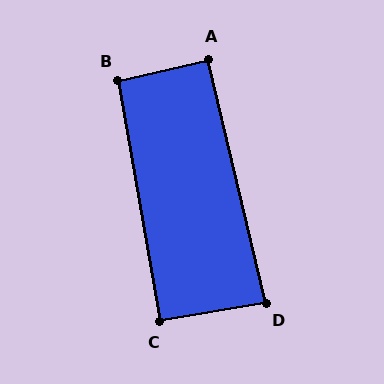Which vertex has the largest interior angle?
B, at approximately 94 degrees.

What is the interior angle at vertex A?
Approximately 90 degrees (approximately right).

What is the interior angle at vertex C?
Approximately 90 degrees (approximately right).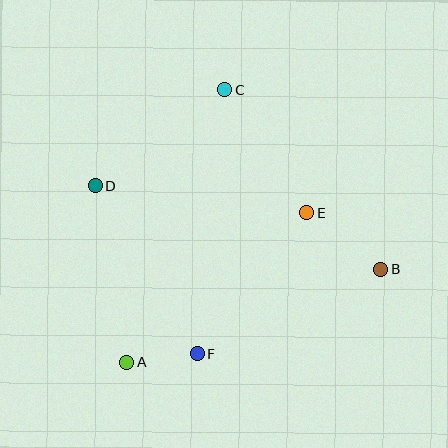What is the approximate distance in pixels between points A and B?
The distance between A and B is approximately 271 pixels.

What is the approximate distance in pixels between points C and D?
The distance between C and D is approximately 161 pixels.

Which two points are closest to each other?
Points A and F are closest to each other.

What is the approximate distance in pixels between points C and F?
The distance between C and F is approximately 265 pixels.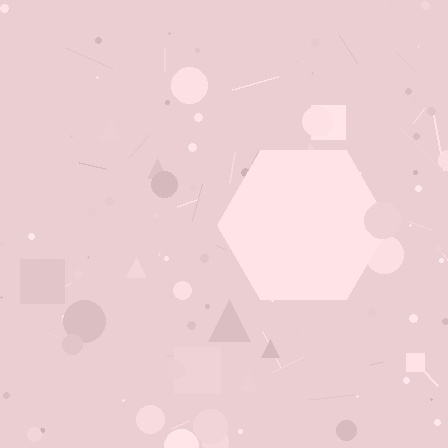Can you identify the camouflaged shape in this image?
The camouflaged shape is a hexagon.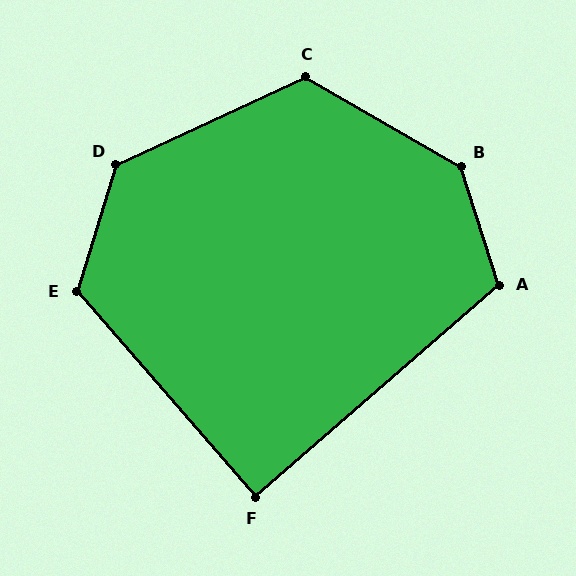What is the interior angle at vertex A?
Approximately 113 degrees (obtuse).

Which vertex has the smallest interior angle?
F, at approximately 90 degrees.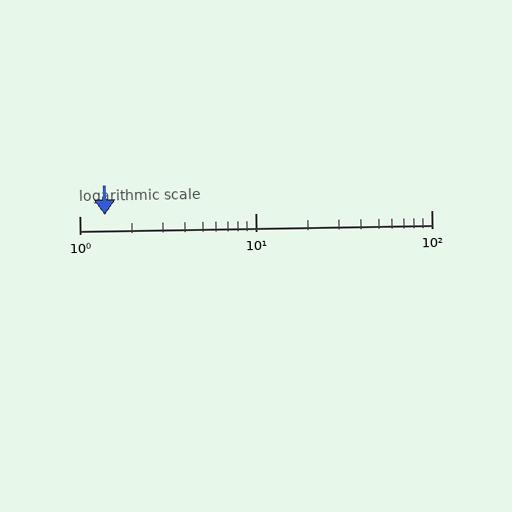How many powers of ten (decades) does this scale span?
The scale spans 2 decades, from 1 to 100.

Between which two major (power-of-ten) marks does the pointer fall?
The pointer is between 1 and 10.